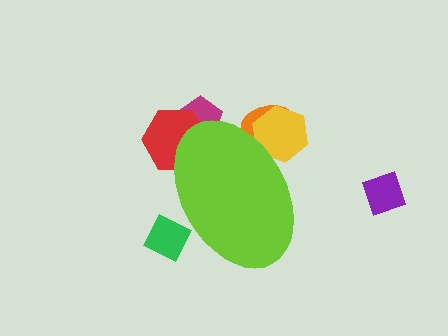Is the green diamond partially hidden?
Yes, the green diamond is partially hidden behind the lime ellipse.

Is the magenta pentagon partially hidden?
Yes, the magenta pentagon is partially hidden behind the lime ellipse.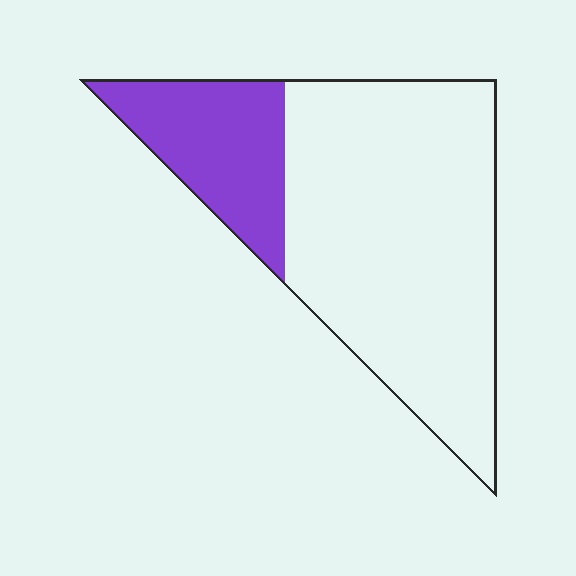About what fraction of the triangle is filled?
About one quarter (1/4).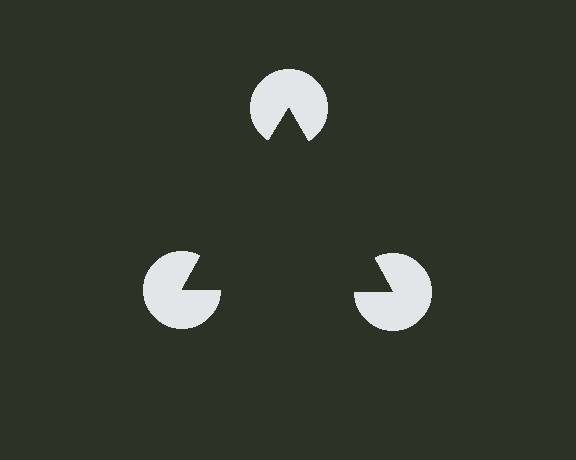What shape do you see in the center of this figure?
An illusory triangle — its edges are inferred from the aligned wedge cuts in the pac-man discs, not physically drawn.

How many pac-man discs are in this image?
There are 3 — one at each vertex of the illusory triangle.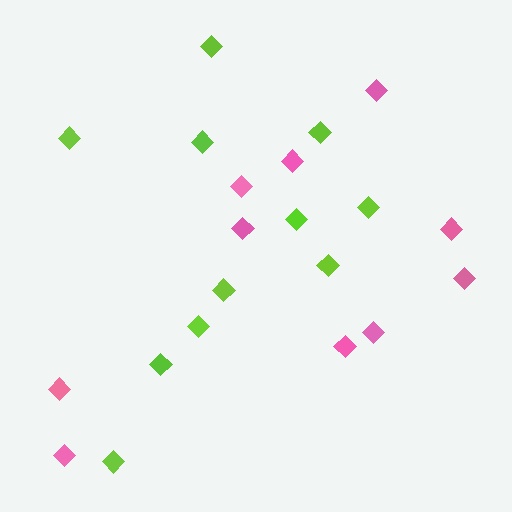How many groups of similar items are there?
There are 2 groups: one group of lime diamonds (11) and one group of pink diamonds (10).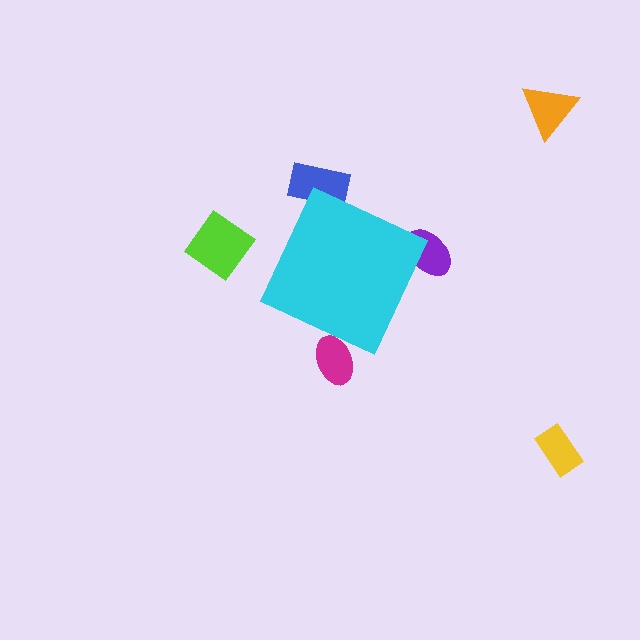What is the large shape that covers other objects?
A cyan diamond.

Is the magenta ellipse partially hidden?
Yes, the magenta ellipse is partially hidden behind the cyan diamond.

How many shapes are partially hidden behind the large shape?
3 shapes are partially hidden.